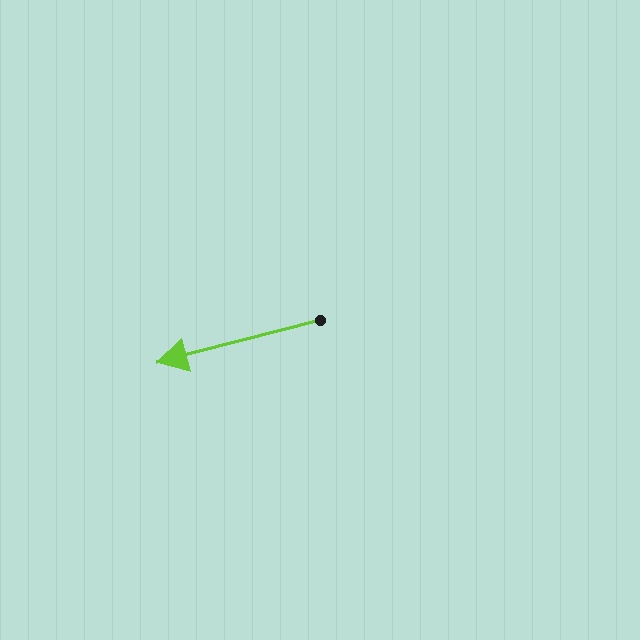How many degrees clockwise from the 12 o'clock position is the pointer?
Approximately 255 degrees.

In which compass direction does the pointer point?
West.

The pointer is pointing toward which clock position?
Roughly 9 o'clock.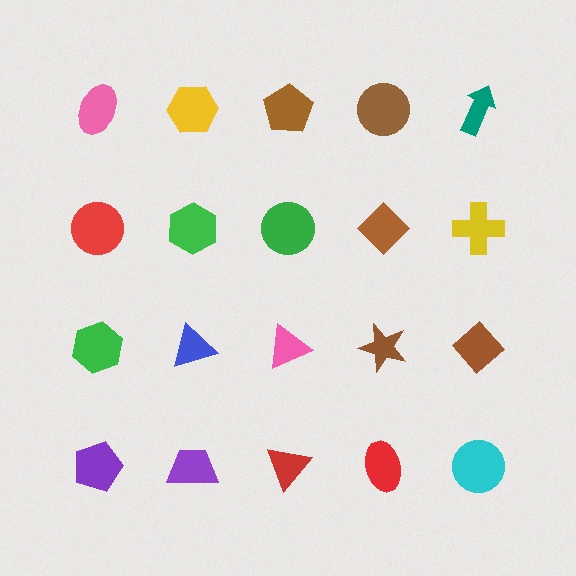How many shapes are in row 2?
5 shapes.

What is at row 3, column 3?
A pink triangle.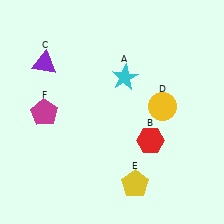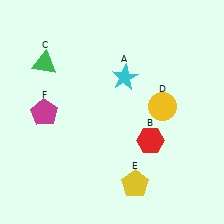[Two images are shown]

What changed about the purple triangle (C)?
In Image 1, C is purple. In Image 2, it changed to green.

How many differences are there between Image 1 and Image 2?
There is 1 difference between the two images.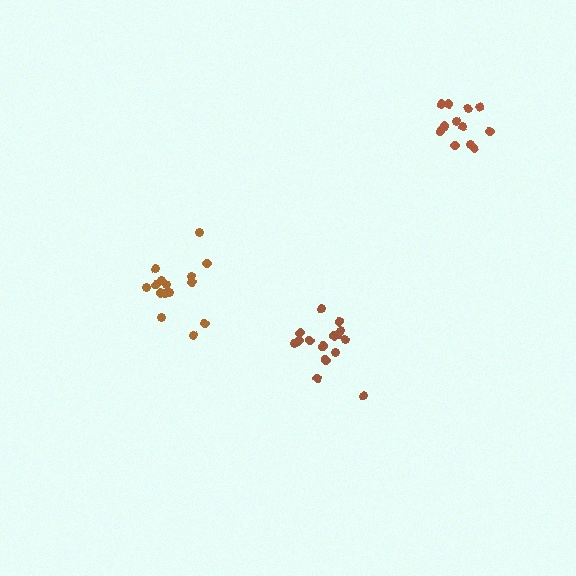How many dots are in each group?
Group 1: 15 dots, Group 2: 15 dots, Group 3: 12 dots (42 total).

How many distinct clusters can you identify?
There are 3 distinct clusters.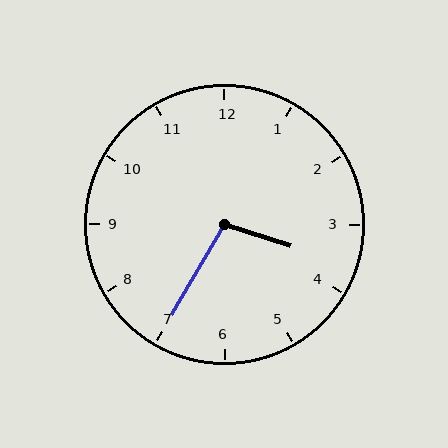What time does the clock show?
3:35.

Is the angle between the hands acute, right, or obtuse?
It is obtuse.